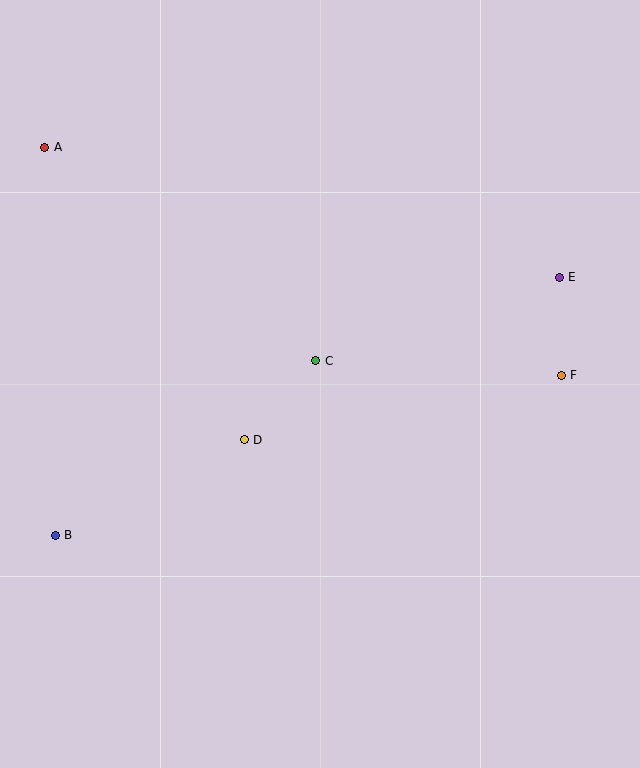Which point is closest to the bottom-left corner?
Point B is closest to the bottom-left corner.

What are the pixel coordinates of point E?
Point E is at (559, 277).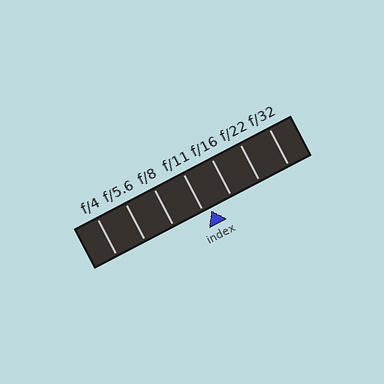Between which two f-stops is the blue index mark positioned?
The index mark is between f/11 and f/16.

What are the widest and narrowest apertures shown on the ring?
The widest aperture shown is f/4 and the narrowest is f/32.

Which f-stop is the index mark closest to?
The index mark is closest to f/11.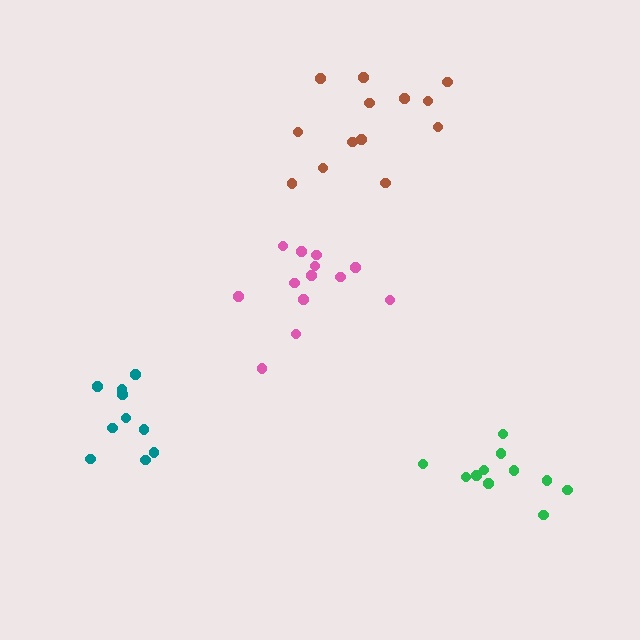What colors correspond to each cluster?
The clusters are colored: brown, pink, green, teal.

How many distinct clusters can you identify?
There are 4 distinct clusters.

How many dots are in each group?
Group 1: 13 dots, Group 2: 13 dots, Group 3: 11 dots, Group 4: 10 dots (47 total).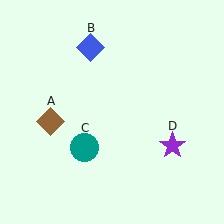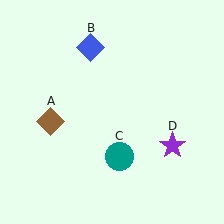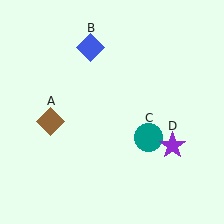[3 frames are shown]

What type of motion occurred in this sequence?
The teal circle (object C) rotated counterclockwise around the center of the scene.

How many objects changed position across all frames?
1 object changed position: teal circle (object C).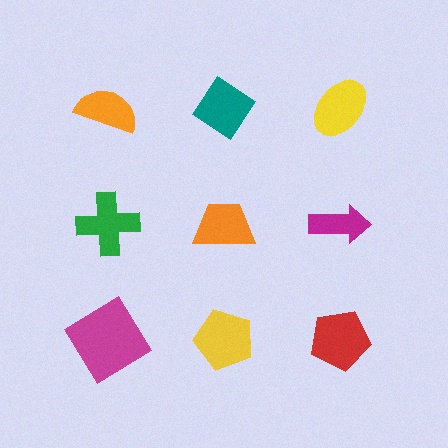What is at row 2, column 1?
A green cross.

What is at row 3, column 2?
A yellow pentagon.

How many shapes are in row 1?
3 shapes.